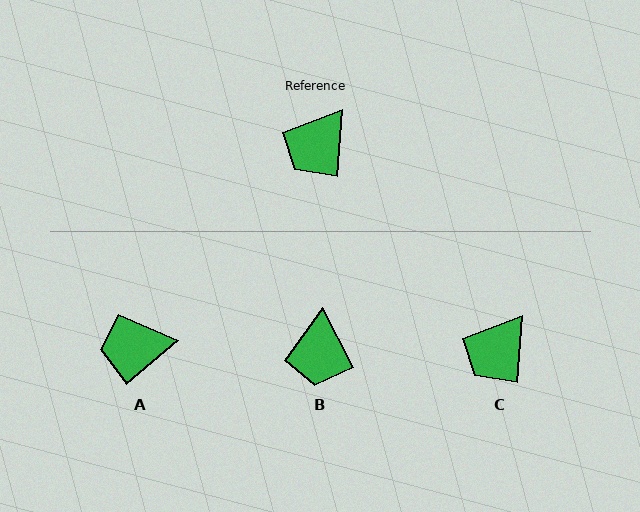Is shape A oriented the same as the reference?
No, it is off by about 45 degrees.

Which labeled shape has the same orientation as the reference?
C.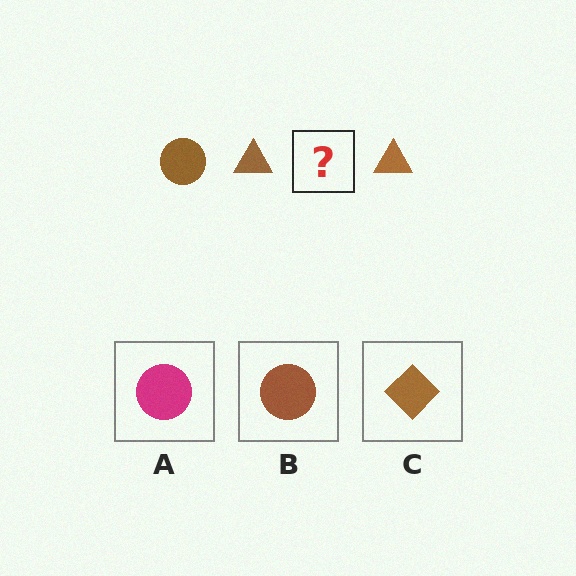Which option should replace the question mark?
Option B.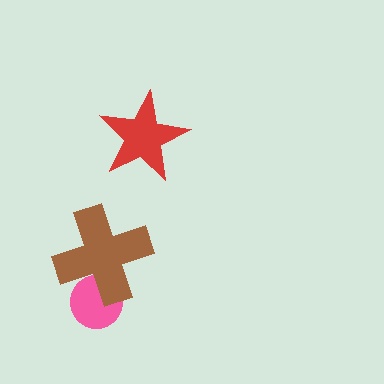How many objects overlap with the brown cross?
1 object overlaps with the brown cross.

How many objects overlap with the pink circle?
1 object overlaps with the pink circle.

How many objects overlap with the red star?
0 objects overlap with the red star.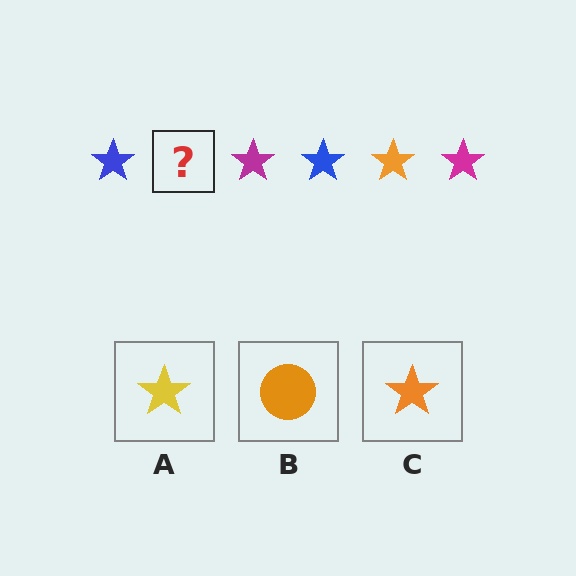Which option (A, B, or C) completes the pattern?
C.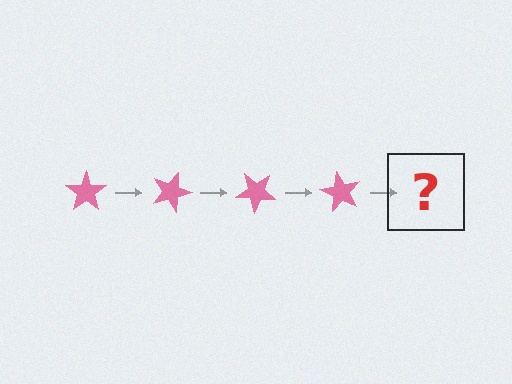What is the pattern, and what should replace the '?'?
The pattern is that the star rotates 20 degrees each step. The '?' should be a pink star rotated 80 degrees.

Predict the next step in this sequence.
The next step is a pink star rotated 80 degrees.